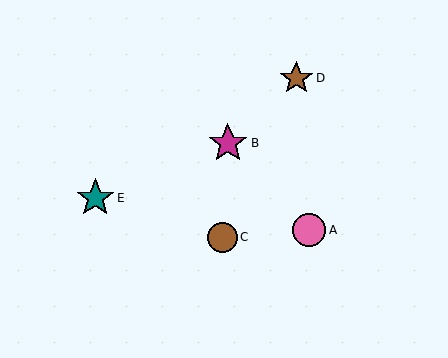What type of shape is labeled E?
Shape E is a teal star.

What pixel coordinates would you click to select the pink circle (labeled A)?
Click at (309, 230) to select the pink circle A.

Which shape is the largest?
The magenta star (labeled B) is the largest.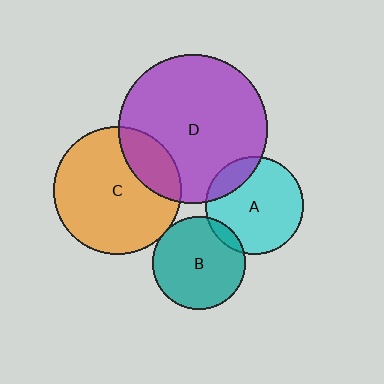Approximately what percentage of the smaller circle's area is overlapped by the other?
Approximately 15%.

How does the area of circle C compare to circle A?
Approximately 1.7 times.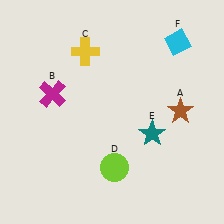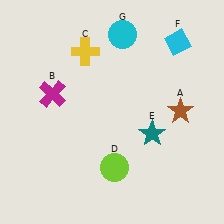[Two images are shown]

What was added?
A cyan circle (G) was added in Image 2.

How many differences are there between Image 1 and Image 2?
There is 1 difference between the two images.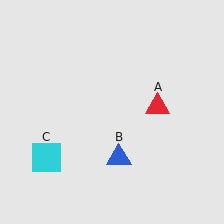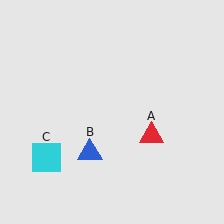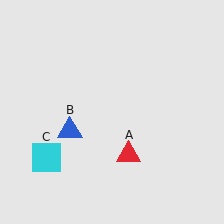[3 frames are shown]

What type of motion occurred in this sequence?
The red triangle (object A), blue triangle (object B) rotated clockwise around the center of the scene.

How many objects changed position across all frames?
2 objects changed position: red triangle (object A), blue triangle (object B).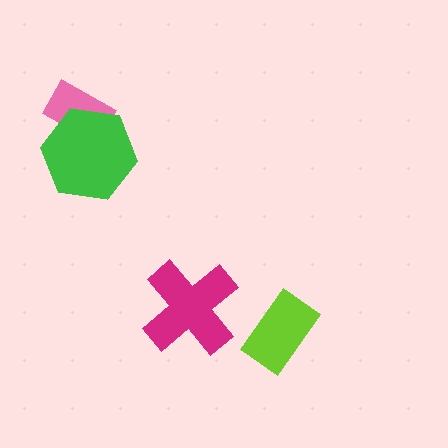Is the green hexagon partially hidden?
No, no other shape covers it.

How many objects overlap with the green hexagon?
1 object overlaps with the green hexagon.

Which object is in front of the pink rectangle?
The green hexagon is in front of the pink rectangle.